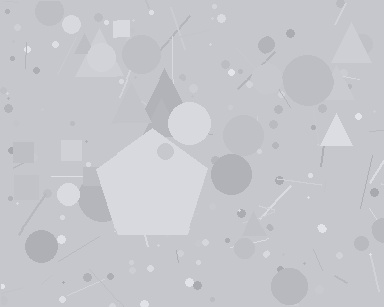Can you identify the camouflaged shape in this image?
The camouflaged shape is a pentagon.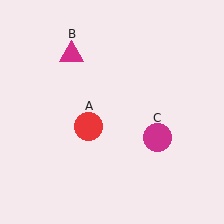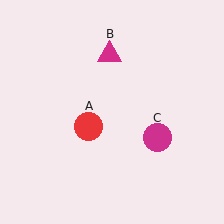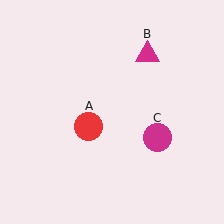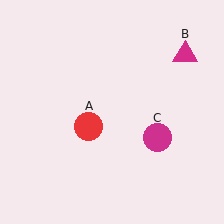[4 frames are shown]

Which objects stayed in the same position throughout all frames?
Red circle (object A) and magenta circle (object C) remained stationary.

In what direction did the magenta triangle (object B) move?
The magenta triangle (object B) moved right.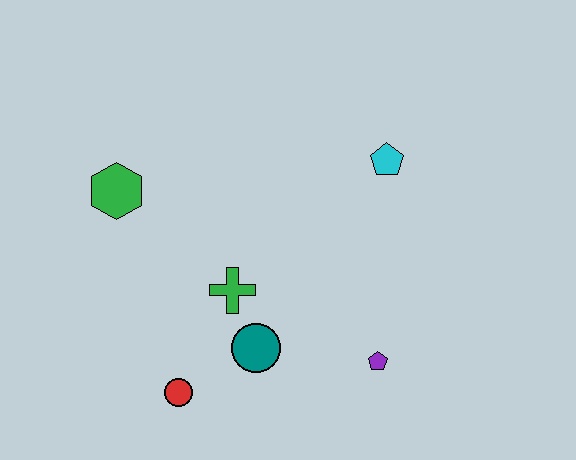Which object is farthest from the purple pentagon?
The green hexagon is farthest from the purple pentagon.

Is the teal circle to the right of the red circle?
Yes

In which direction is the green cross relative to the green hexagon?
The green cross is to the right of the green hexagon.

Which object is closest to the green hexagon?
The green cross is closest to the green hexagon.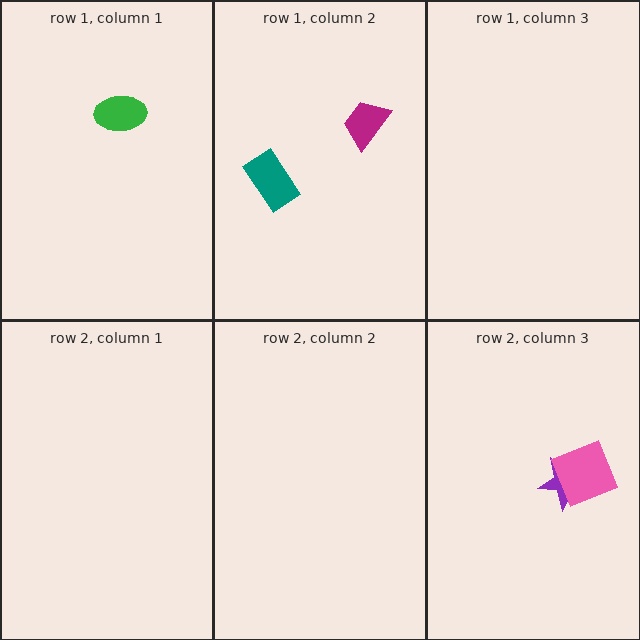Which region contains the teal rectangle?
The row 1, column 2 region.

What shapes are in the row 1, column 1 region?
The green ellipse.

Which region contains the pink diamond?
The row 2, column 3 region.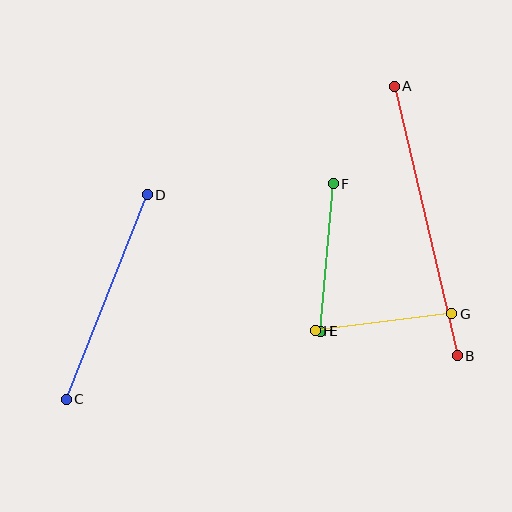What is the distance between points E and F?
The distance is approximately 148 pixels.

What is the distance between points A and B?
The distance is approximately 277 pixels.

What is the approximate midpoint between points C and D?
The midpoint is at approximately (107, 297) pixels.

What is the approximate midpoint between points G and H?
The midpoint is at approximately (383, 322) pixels.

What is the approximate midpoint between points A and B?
The midpoint is at approximately (426, 221) pixels.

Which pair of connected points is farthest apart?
Points A and B are farthest apart.